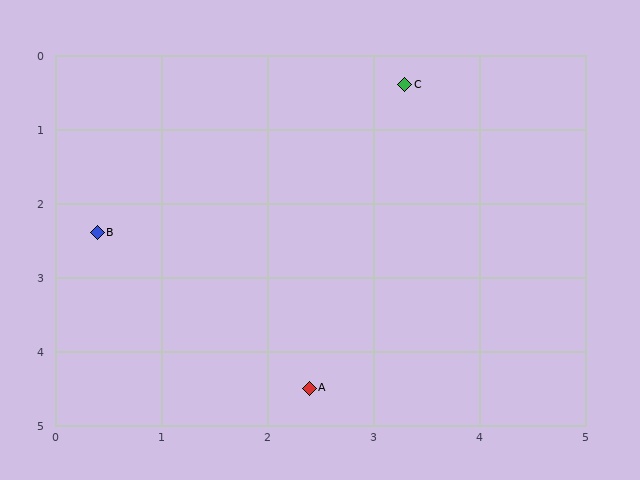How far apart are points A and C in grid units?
Points A and C are about 4.2 grid units apart.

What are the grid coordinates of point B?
Point B is at approximately (0.4, 2.4).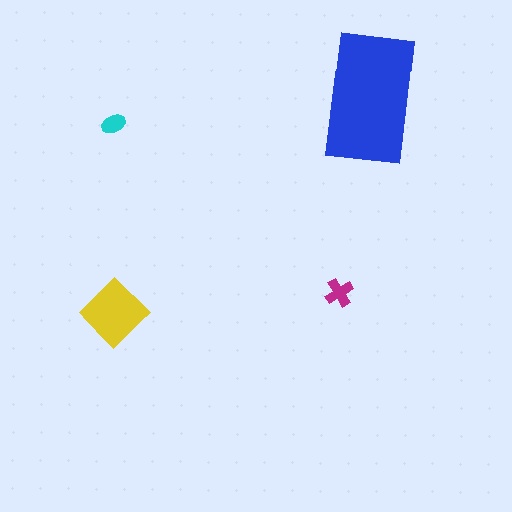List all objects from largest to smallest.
The blue rectangle, the yellow diamond, the magenta cross, the cyan ellipse.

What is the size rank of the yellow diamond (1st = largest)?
2nd.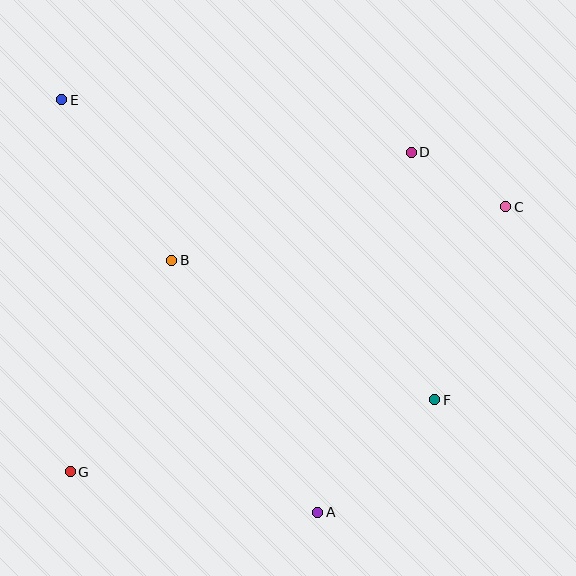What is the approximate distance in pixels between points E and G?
The distance between E and G is approximately 372 pixels.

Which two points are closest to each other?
Points C and D are closest to each other.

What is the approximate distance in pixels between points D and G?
The distance between D and G is approximately 467 pixels.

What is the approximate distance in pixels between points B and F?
The distance between B and F is approximately 298 pixels.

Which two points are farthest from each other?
Points C and G are farthest from each other.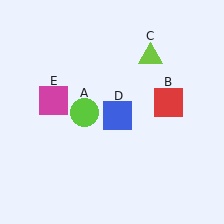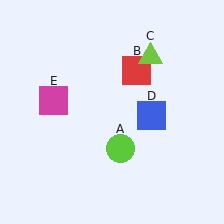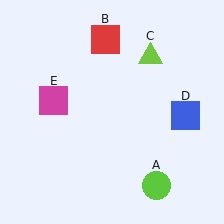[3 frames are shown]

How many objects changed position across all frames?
3 objects changed position: lime circle (object A), red square (object B), blue square (object D).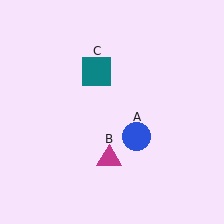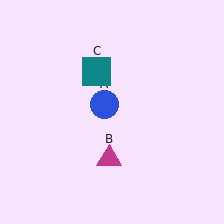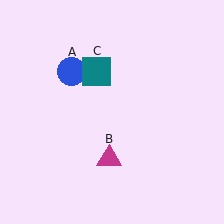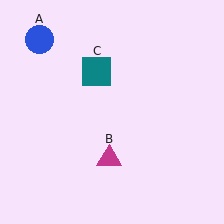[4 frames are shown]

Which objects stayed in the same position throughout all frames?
Magenta triangle (object B) and teal square (object C) remained stationary.